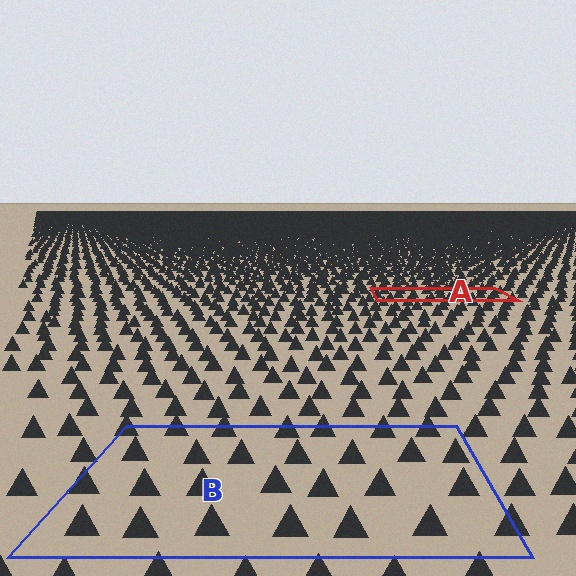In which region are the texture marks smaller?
The texture marks are smaller in region A, because it is farther away.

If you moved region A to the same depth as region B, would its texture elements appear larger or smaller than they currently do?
They would appear larger. At a closer depth, the same texture elements are projected at a bigger on-screen size.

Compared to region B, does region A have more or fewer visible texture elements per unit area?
Region A has more texture elements per unit area — they are packed more densely because it is farther away.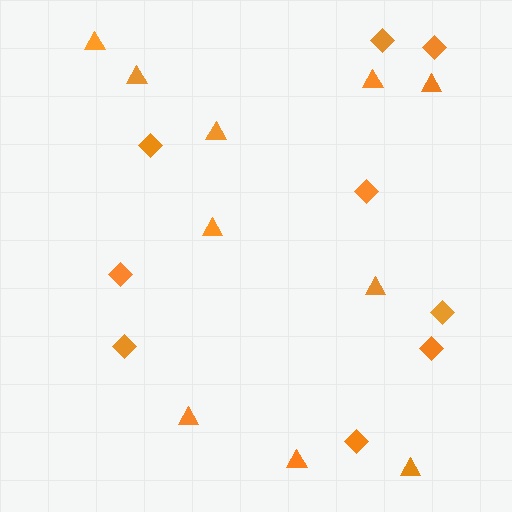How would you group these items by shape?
There are 2 groups: one group of diamonds (9) and one group of triangles (10).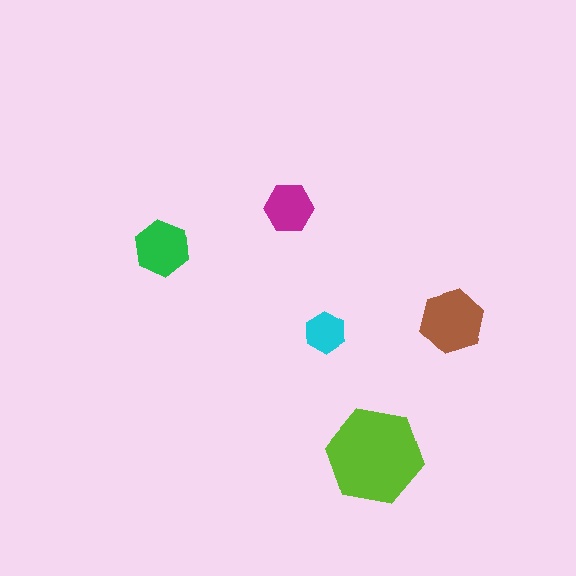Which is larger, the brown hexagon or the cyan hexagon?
The brown one.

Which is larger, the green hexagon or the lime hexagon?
The lime one.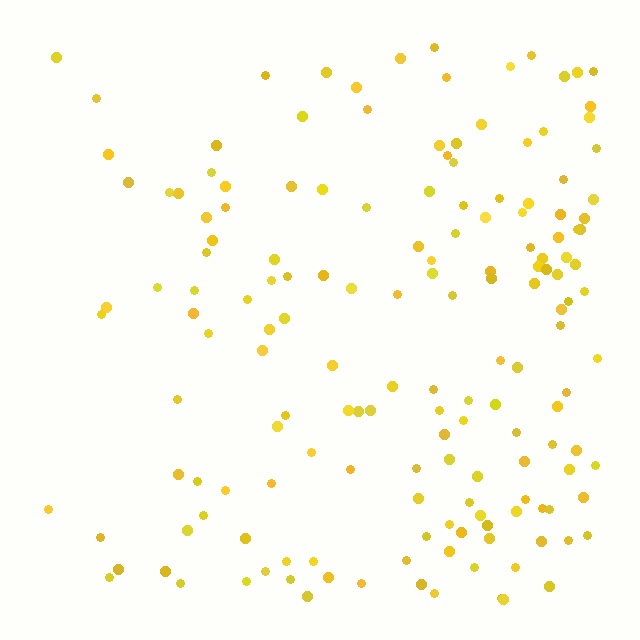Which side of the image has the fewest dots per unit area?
The left.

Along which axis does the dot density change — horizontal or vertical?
Horizontal.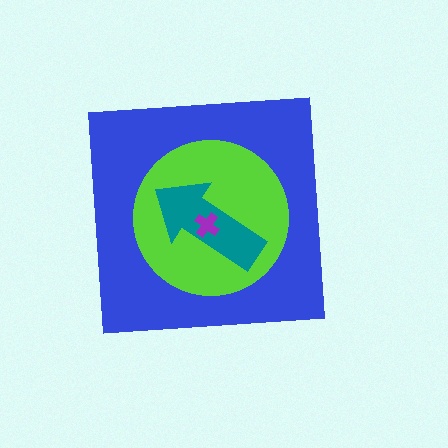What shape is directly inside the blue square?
The lime circle.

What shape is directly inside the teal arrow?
The purple cross.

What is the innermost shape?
The purple cross.